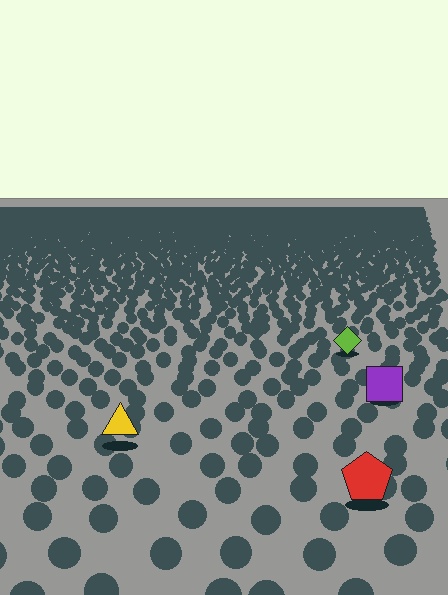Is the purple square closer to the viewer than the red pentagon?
No. The red pentagon is closer — you can tell from the texture gradient: the ground texture is coarser near it.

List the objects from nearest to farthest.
From nearest to farthest: the red pentagon, the yellow triangle, the purple square, the lime diamond.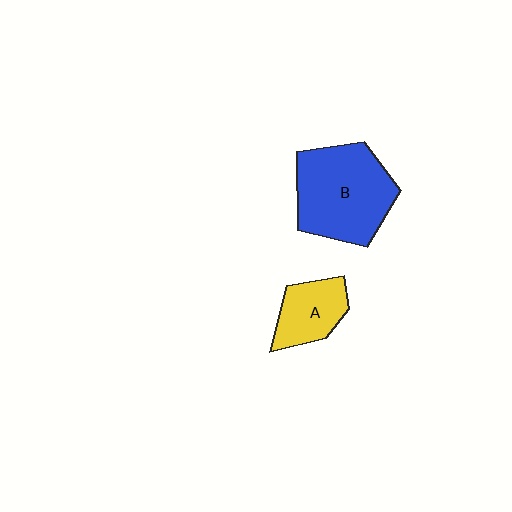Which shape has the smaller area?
Shape A (yellow).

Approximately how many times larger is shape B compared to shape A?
Approximately 2.1 times.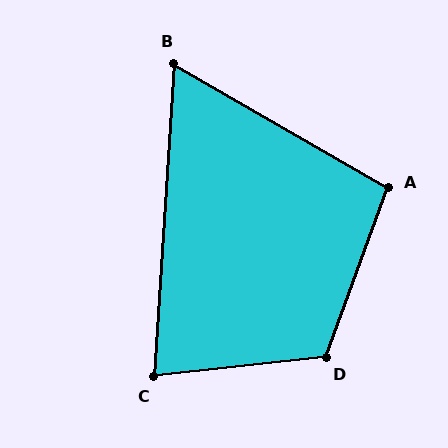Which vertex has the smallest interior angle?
B, at approximately 64 degrees.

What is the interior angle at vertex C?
Approximately 80 degrees (acute).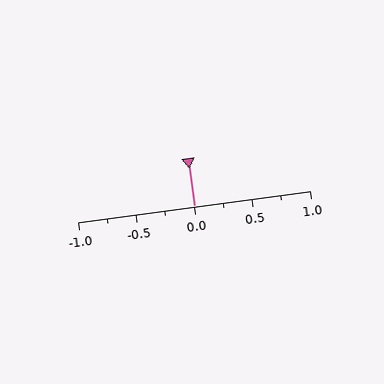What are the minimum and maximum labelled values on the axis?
The axis runs from -1.0 to 1.0.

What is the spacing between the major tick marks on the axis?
The major ticks are spaced 0.5 apart.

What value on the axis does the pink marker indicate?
The marker indicates approximately 0.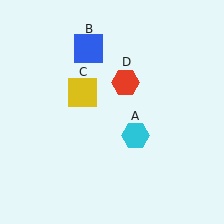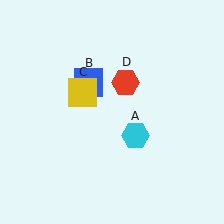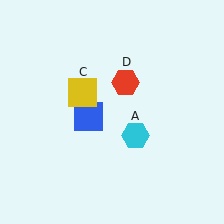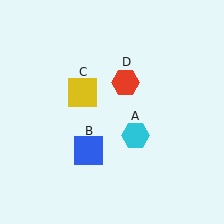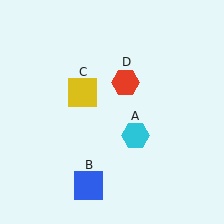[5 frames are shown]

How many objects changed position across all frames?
1 object changed position: blue square (object B).